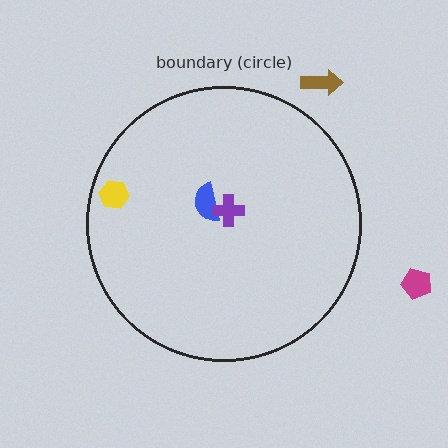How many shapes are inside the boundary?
3 inside, 2 outside.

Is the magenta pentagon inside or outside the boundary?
Outside.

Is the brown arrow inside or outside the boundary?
Outside.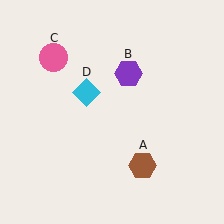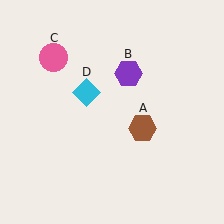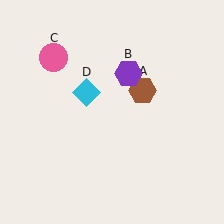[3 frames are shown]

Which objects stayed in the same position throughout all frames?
Purple hexagon (object B) and pink circle (object C) and cyan diamond (object D) remained stationary.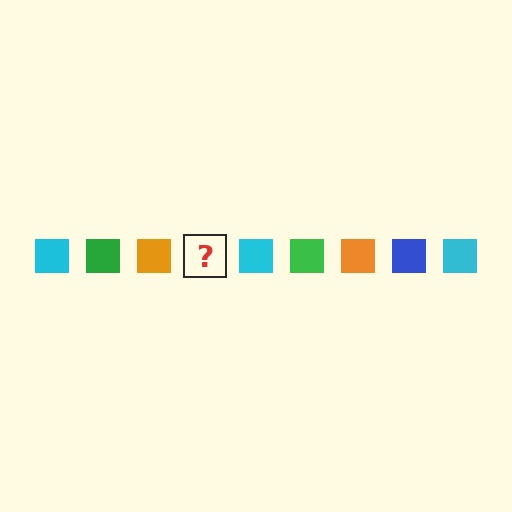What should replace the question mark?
The question mark should be replaced with a blue square.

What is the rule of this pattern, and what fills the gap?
The rule is that the pattern cycles through cyan, green, orange, blue squares. The gap should be filled with a blue square.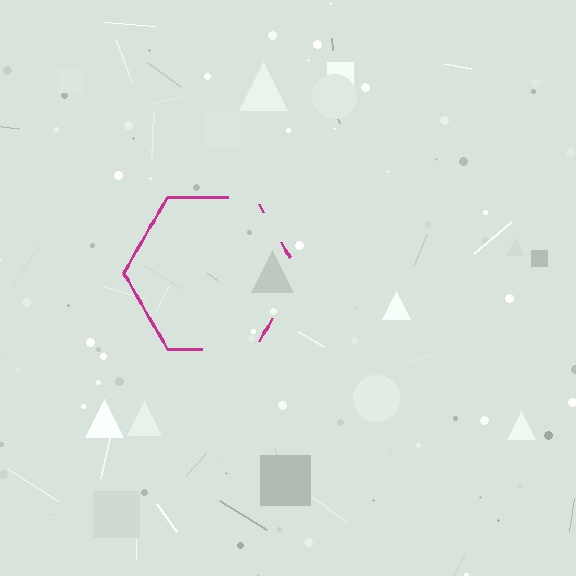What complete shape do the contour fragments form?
The contour fragments form a hexagon.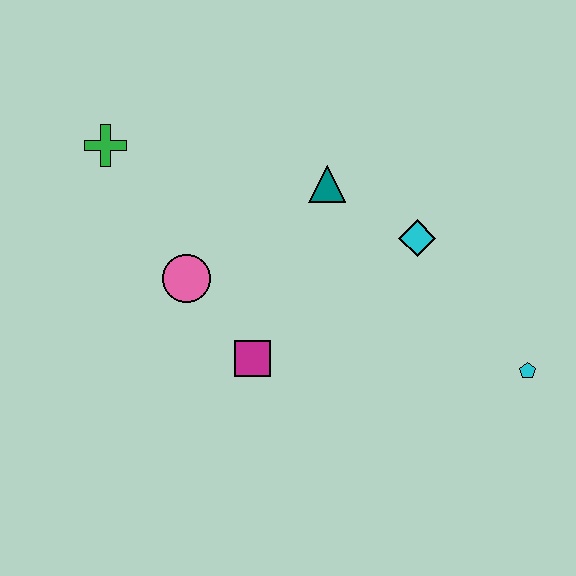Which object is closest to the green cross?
The pink circle is closest to the green cross.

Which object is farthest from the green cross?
The cyan pentagon is farthest from the green cross.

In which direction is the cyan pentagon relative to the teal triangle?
The cyan pentagon is to the right of the teal triangle.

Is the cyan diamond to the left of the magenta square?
No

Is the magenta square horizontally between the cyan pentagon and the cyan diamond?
No